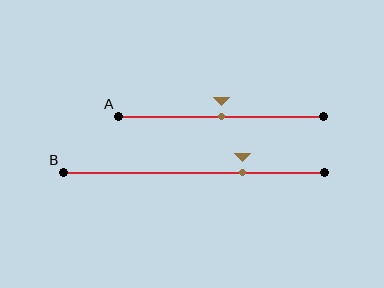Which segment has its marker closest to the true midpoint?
Segment A has its marker closest to the true midpoint.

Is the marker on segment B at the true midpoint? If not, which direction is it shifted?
No, the marker on segment B is shifted to the right by about 19% of the segment length.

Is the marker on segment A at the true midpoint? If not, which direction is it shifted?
Yes, the marker on segment A is at the true midpoint.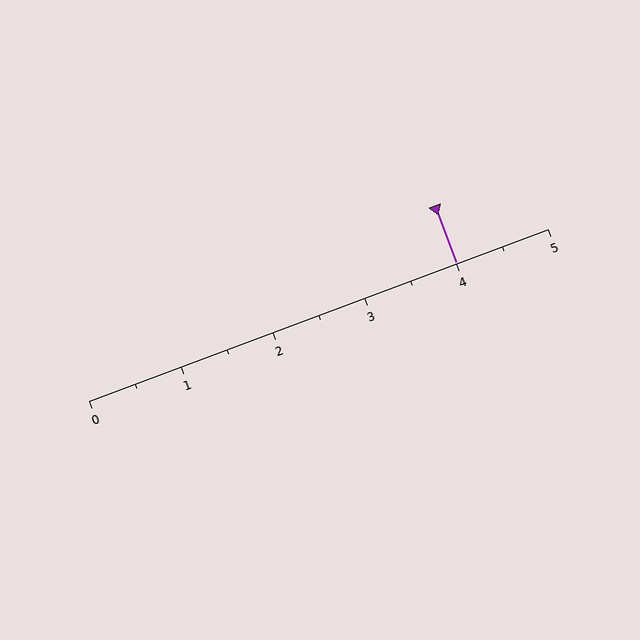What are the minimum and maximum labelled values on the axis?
The axis runs from 0 to 5.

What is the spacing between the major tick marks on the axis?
The major ticks are spaced 1 apart.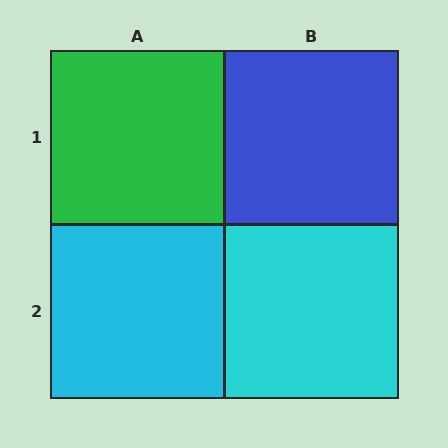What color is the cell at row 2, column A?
Cyan.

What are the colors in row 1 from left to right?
Green, blue.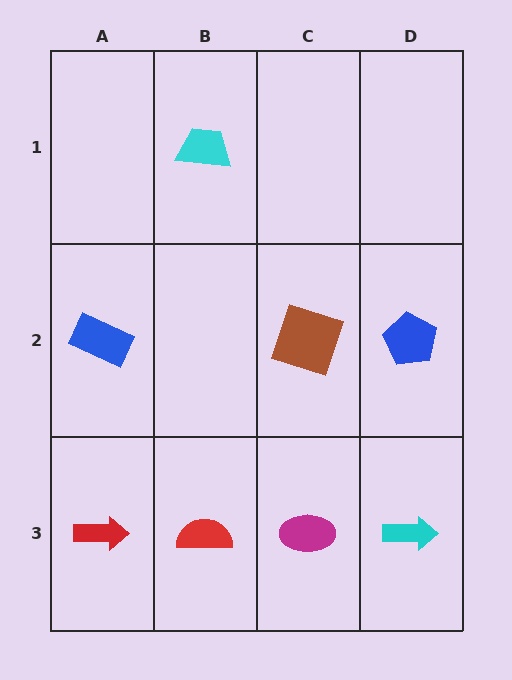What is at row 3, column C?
A magenta ellipse.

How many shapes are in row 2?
3 shapes.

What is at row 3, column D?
A cyan arrow.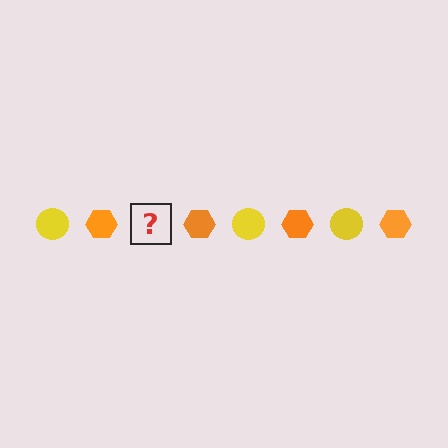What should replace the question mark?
The question mark should be replaced with a yellow circle.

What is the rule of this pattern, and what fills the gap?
The rule is that the pattern alternates between yellow circle and orange hexagon. The gap should be filled with a yellow circle.